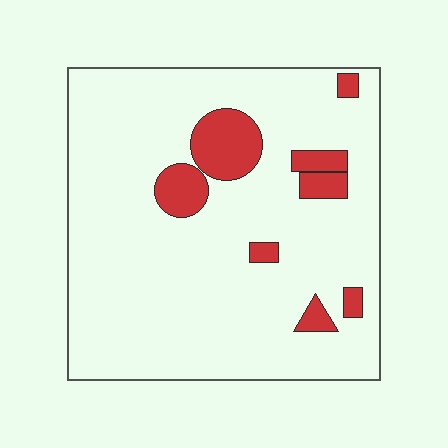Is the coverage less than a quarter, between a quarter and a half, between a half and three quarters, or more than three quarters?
Less than a quarter.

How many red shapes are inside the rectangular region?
8.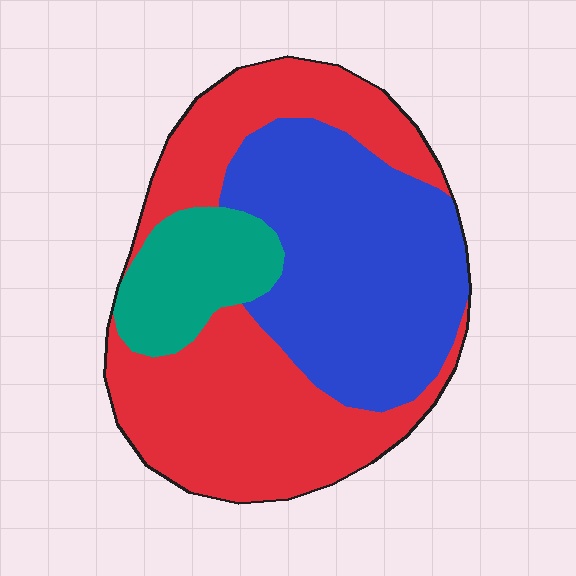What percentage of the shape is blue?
Blue takes up about two fifths (2/5) of the shape.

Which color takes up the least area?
Teal, at roughly 15%.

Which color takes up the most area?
Red, at roughly 45%.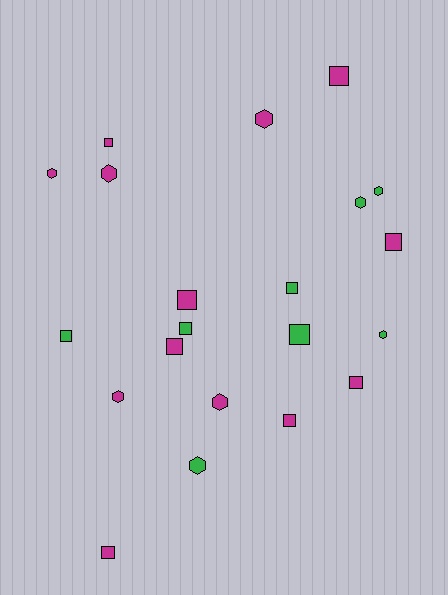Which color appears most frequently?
Magenta, with 13 objects.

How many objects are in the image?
There are 21 objects.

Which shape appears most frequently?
Square, with 12 objects.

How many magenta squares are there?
There are 8 magenta squares.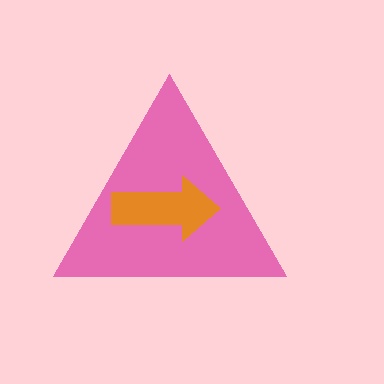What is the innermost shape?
The orange arrow.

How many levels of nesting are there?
2.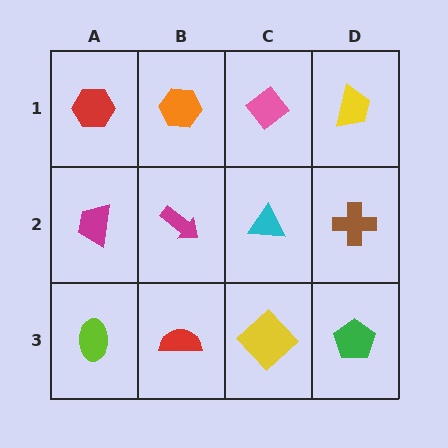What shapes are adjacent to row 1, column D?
A brown cross (row 2, column D), a pink diamond (row 1, column C).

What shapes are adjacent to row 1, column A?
A magenta trapezoid (row 2, column A), an orange hexagon (row 1, column B).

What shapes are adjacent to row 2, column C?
A pink diamond (row 1, column C), a yellow diamond (row 3, column C), a magenta arrow (row 2, column B), a brown cross (row 2, column D).